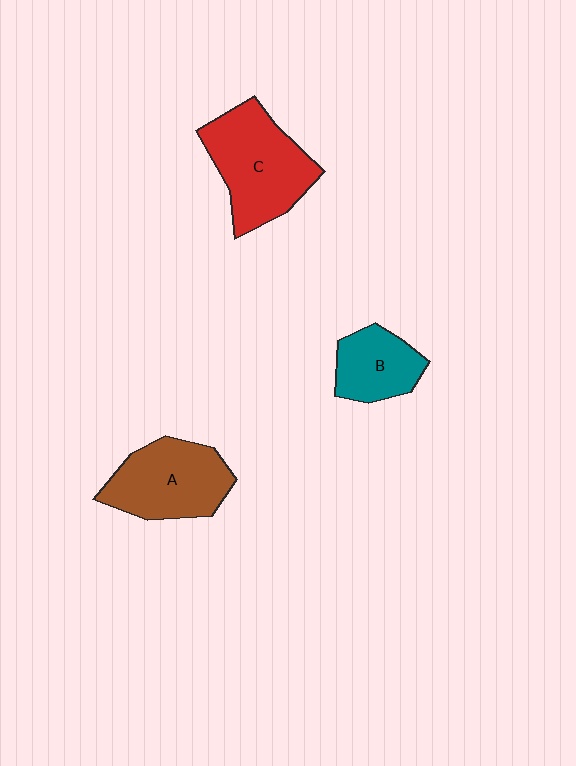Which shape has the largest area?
Shape C (red).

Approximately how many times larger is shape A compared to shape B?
Approximately 1.5 times.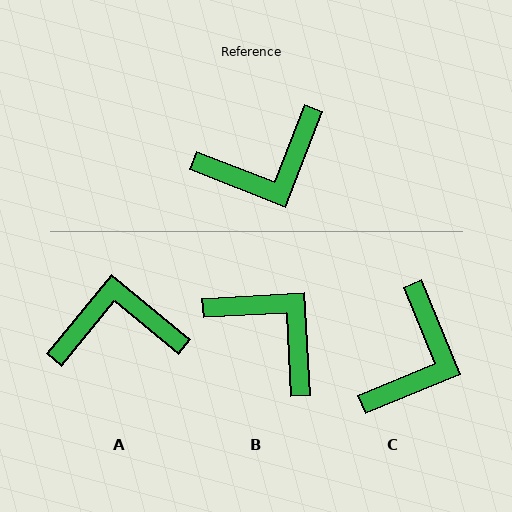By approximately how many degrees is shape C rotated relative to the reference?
Approximately 44 degrees counter-clockwise.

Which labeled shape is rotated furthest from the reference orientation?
A, about 162 degrees away.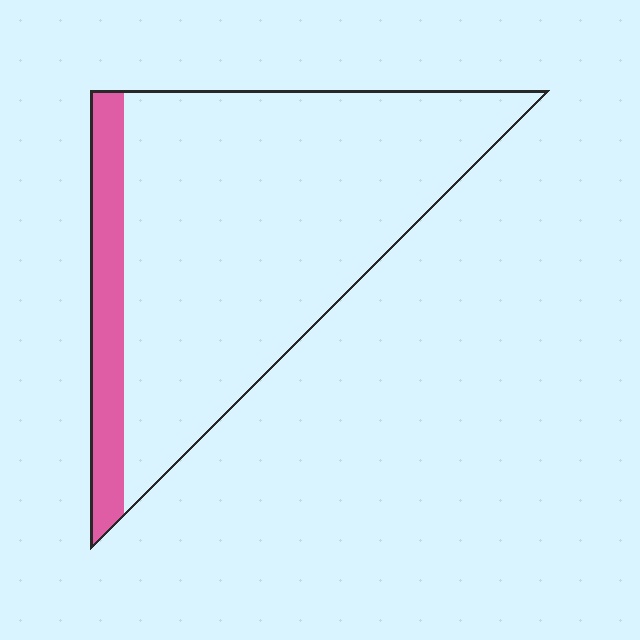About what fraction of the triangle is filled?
About one eighth (1/8).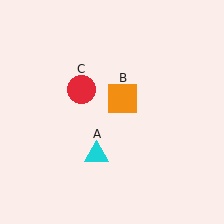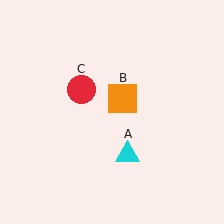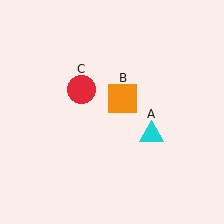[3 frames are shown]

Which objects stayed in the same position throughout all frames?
Orange square (object B) and red circle (object C) remained stationary.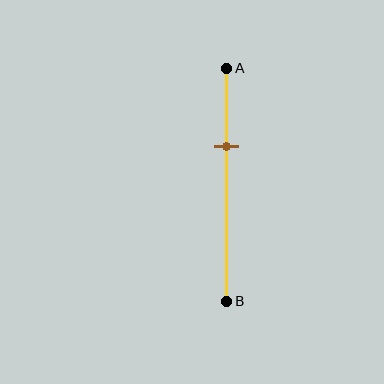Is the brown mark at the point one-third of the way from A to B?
Yes, the mark is approximately at the one-third point.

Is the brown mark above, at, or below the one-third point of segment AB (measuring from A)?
The brown mark is approximately at the one-third point of segment AB.